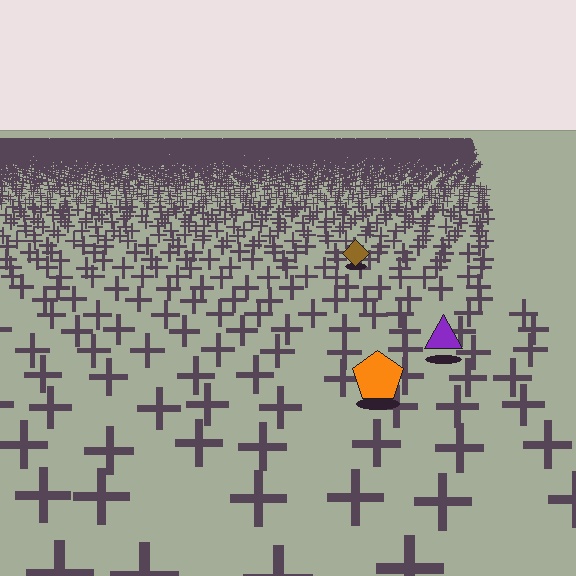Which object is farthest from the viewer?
The brown diamond is farthest from the viewer. It appears smaller and the ground texture around it is denser.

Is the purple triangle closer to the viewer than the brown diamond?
Yes. The purple triangle is closer — you can tell from the texture gradient: the ground texture is coarser near it.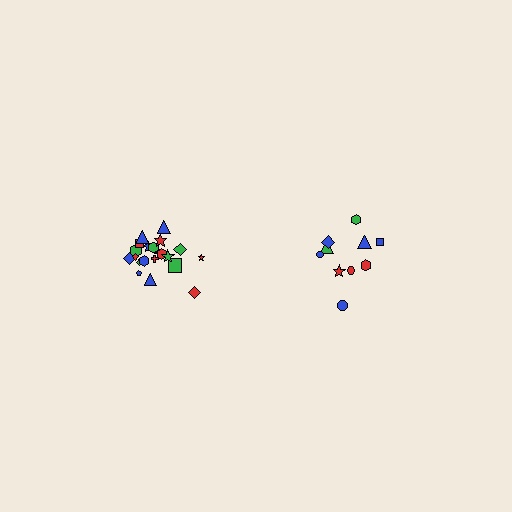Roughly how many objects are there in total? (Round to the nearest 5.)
Roughly 30 objects in total.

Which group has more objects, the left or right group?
The left group.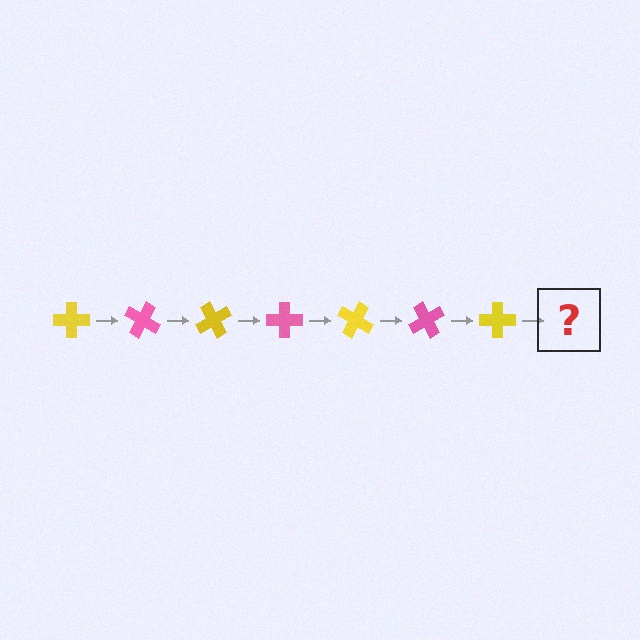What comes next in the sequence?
The next element should be a pink cross, rotated 210 degrees from the start.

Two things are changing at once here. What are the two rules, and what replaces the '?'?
The two rules are that it rotates 30 degrees each step and the color cycles through yellow and pink. The '?' should be a pink cross, rotated 210 degrees from the start.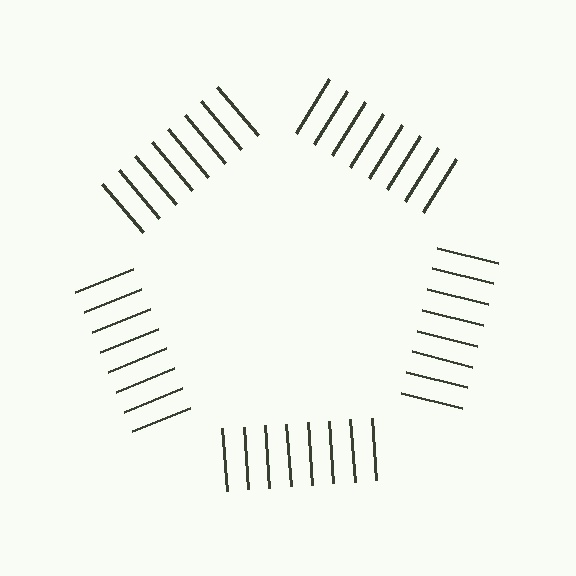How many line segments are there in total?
40 — 8 along each of the 5 edges.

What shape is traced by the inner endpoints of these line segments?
An illusory pentagon — the line segments terminate on its edges but no continuous stroke is drawn.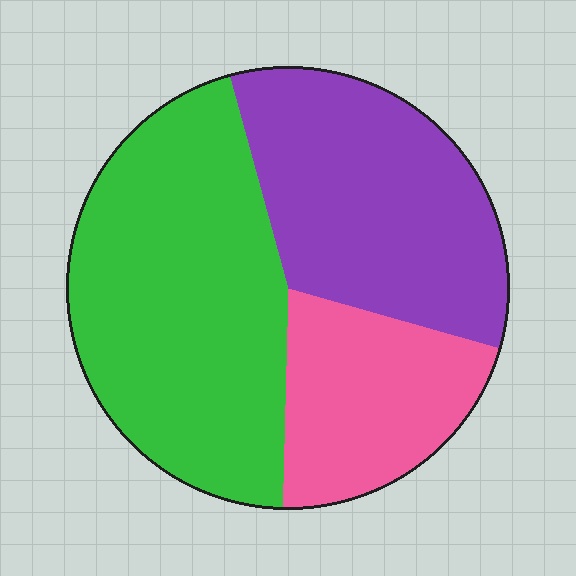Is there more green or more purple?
Green.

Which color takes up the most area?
Green, at roughly 45%.